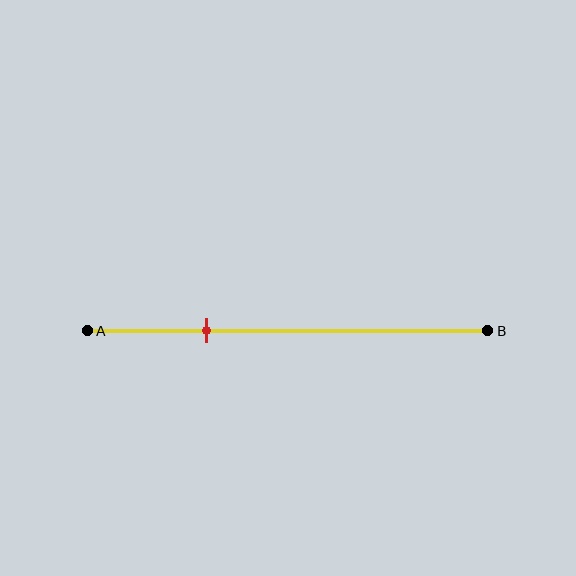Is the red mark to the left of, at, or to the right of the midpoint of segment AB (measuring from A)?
The red mark is to the left of the midpoint of segment AB.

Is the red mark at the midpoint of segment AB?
No, the mark is at about 30% from A, not at the 50% midpoint.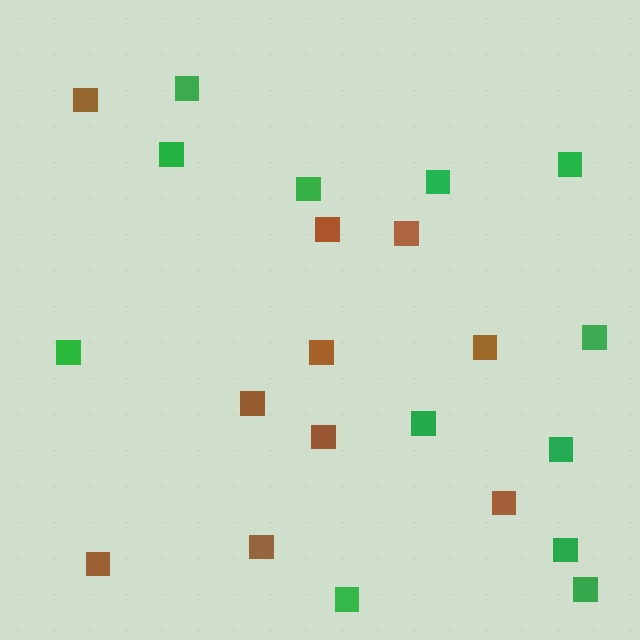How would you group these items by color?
There are 2 groups: one group of brown squares (10) and one group of green squares (12).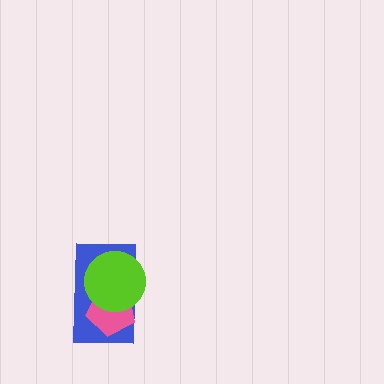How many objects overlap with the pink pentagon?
2 objects overlap with the pink pentagon.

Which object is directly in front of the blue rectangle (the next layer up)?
The pink pentagon is directly in front of the blue rectangle.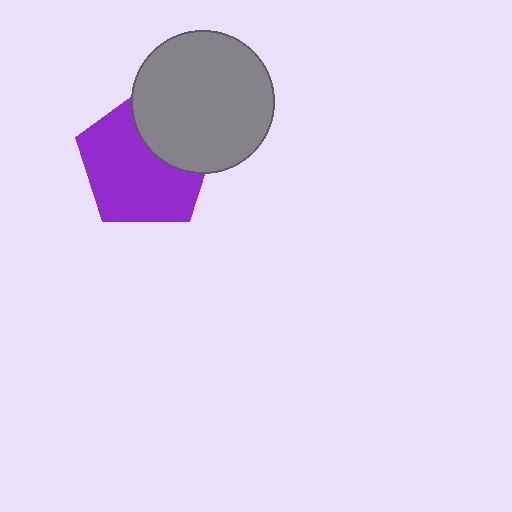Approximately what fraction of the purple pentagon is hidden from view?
Roughly 32% of the purple pentagon is hidden behind the gray circle.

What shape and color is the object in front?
The object in front is a gray circle.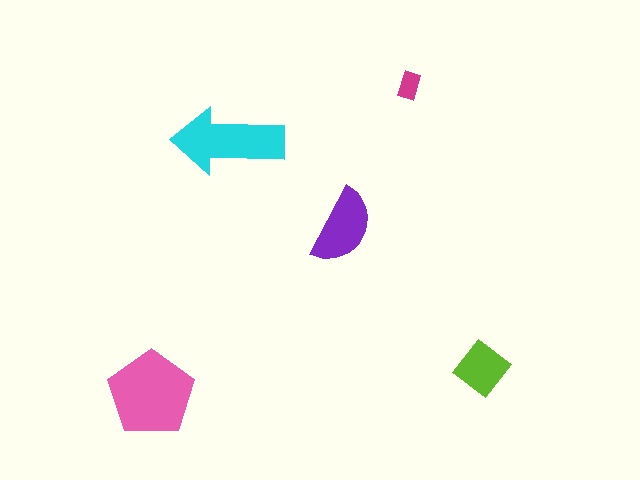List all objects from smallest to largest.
The magenta rectangle, the lime diamond, the purple semicircle, the cyan arrow, the pink pentagon.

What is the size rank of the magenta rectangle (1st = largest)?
5th.